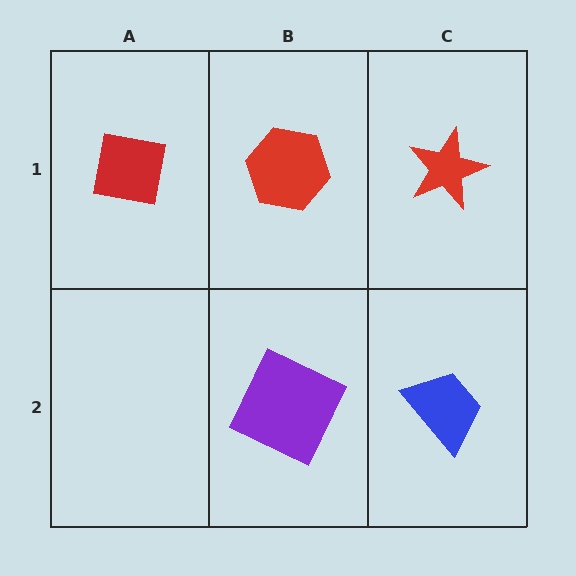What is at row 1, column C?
A red star.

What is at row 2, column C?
A blue trapezoid.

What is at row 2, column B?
A purple square.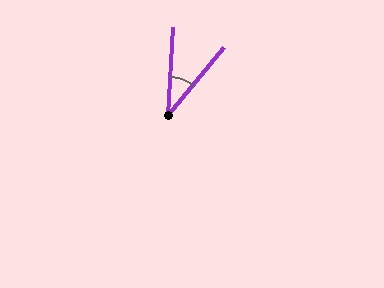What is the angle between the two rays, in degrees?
Approximately 37 degrees.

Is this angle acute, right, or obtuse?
It is acute.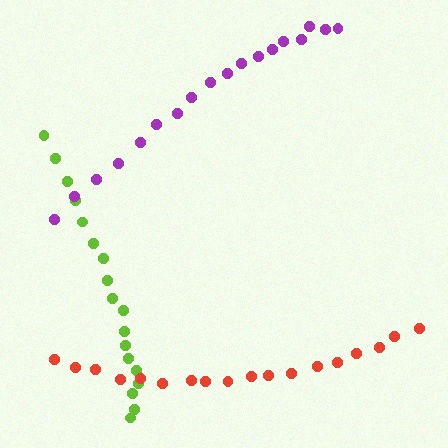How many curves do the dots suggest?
There are 3 distinct paths.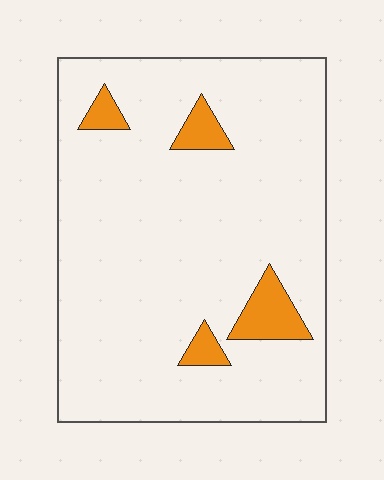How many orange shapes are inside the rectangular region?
4.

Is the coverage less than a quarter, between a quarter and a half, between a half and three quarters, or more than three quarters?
Less than a quarter.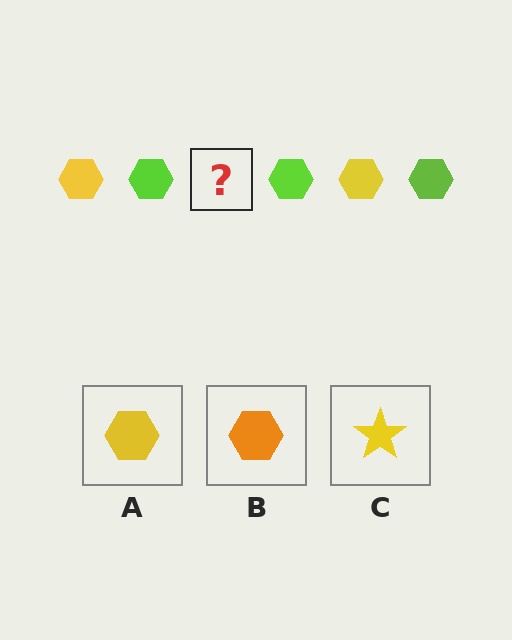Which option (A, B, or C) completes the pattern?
A.